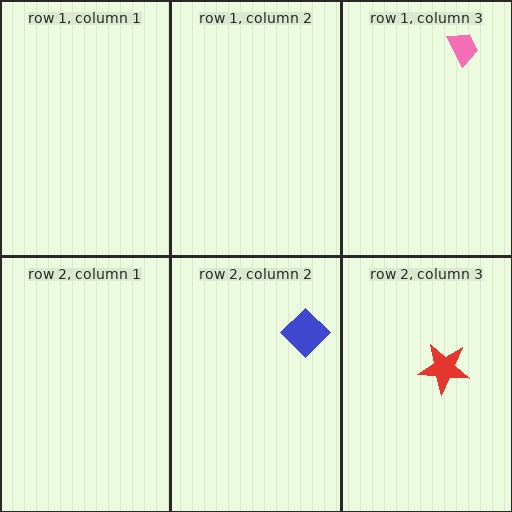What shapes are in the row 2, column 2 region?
The blue diamond.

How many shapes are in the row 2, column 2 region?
1.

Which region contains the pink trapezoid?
The row 1, column 3 region.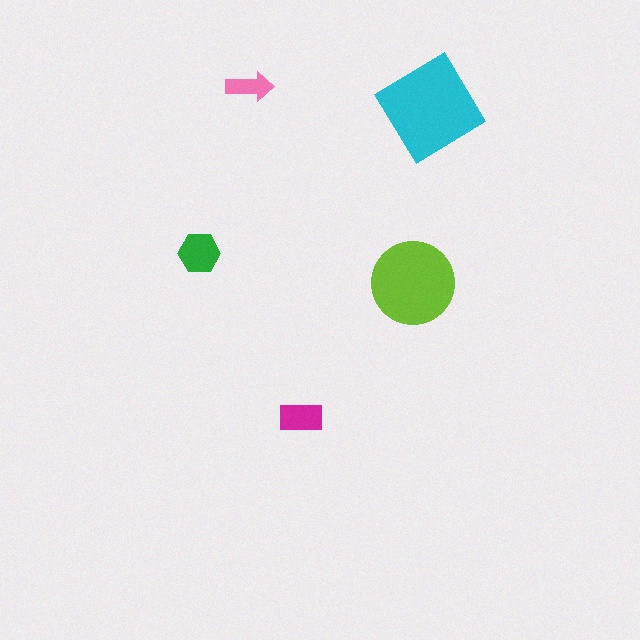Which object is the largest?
The cyan diamond.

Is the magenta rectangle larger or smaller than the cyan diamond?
Smaller.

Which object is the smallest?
The pink arrow.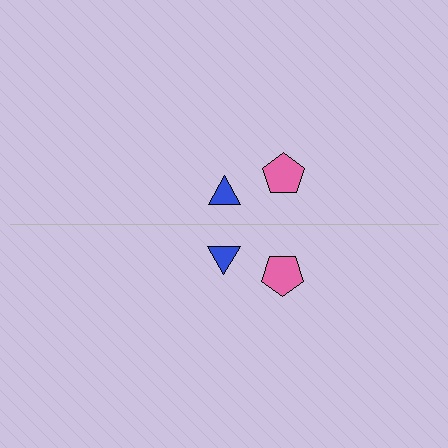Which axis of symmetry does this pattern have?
The pattern has a horizontal axis of symmetry running through the center of the image.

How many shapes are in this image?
There are 4 shapes in this image.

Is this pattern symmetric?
Yes, this pattern has bilateral (reflection) symmetry.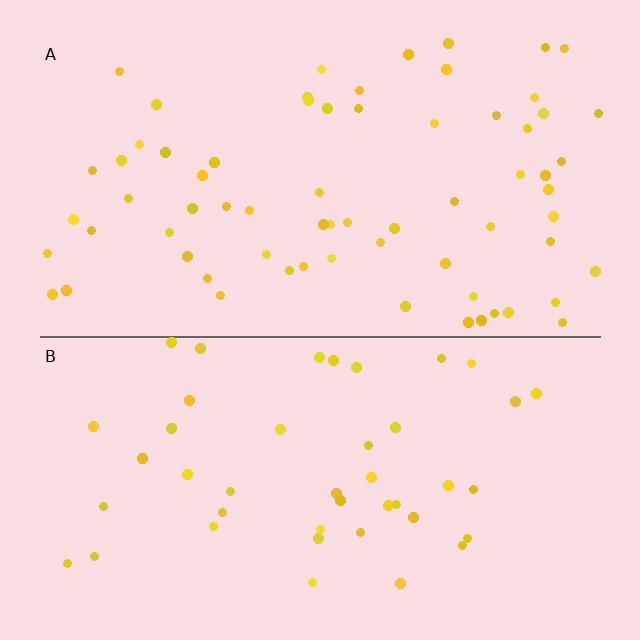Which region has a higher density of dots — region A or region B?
A (the top).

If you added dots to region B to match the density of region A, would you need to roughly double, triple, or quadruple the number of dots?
Approximately double.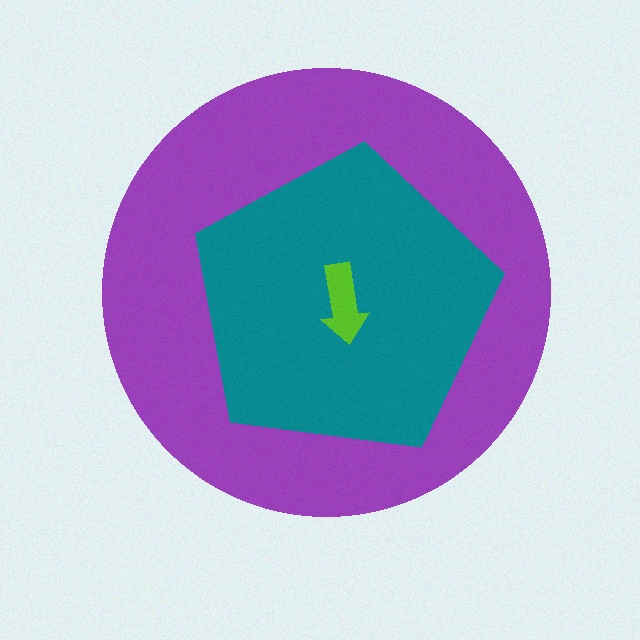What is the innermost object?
The lime arrow.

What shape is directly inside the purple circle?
The teal pentagon.